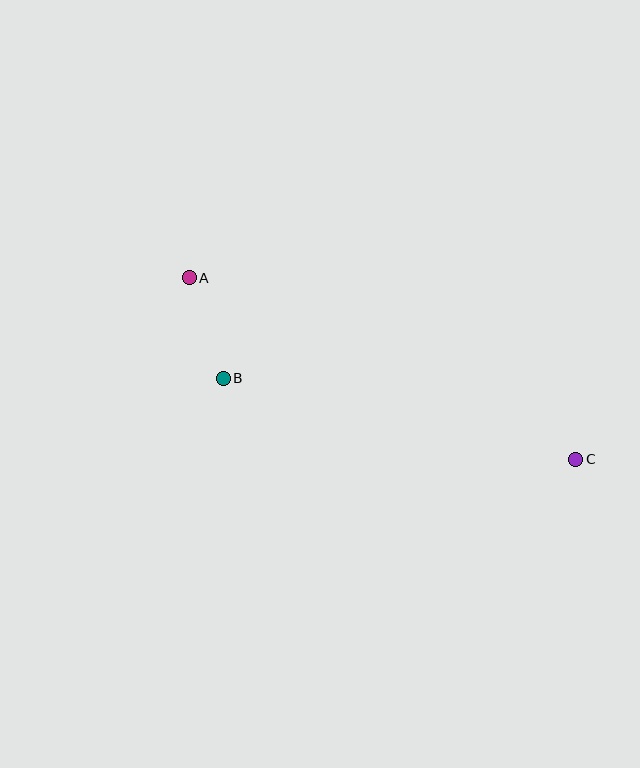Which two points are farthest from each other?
Points A and C are farthest from each other.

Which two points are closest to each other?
Points A and B are closest to each other.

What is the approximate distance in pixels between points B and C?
The distance between B and C is approximately 362 pixels.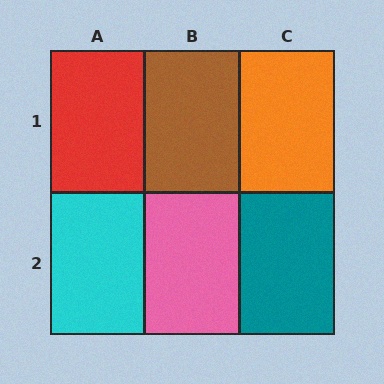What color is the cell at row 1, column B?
Brown.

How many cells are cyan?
1 cell is cyan.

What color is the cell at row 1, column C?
Orange.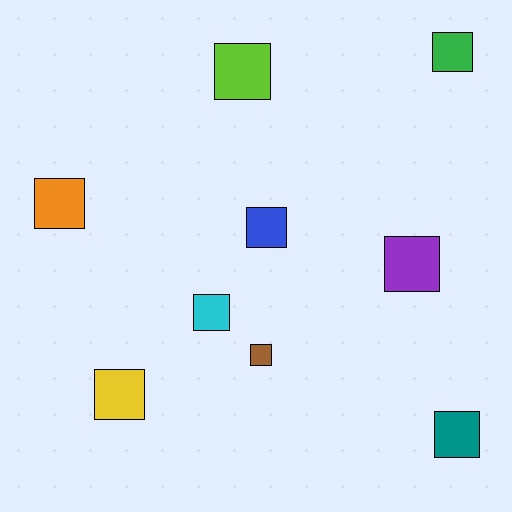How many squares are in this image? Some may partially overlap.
There are 9 squares.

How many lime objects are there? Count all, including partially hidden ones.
There is 1 lime object.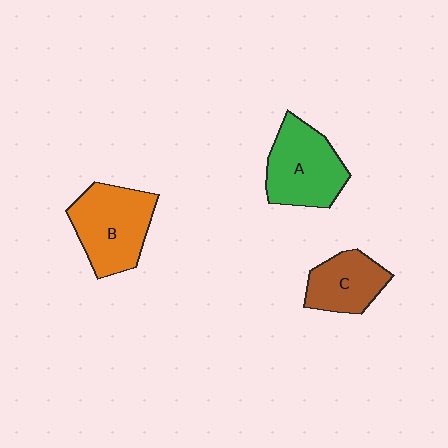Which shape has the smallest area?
Shape C (brown).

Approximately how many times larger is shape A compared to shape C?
Approximately 1.4 times.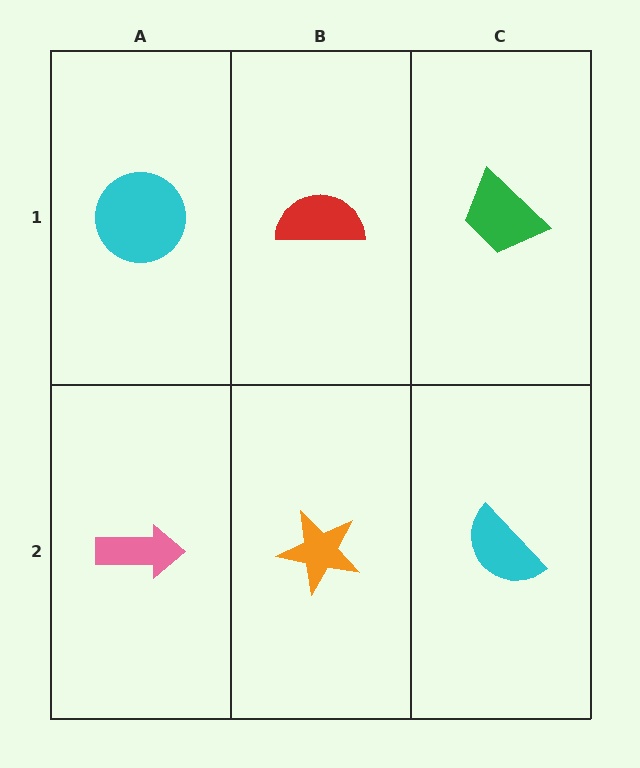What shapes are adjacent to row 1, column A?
A pink arrow (row 2, column A), a red semicircle (row 1, column B).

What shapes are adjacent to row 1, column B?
An orange star (row 2, column B), a cyan circle (row 1, column A), a green trapezoid (row 1, column C).